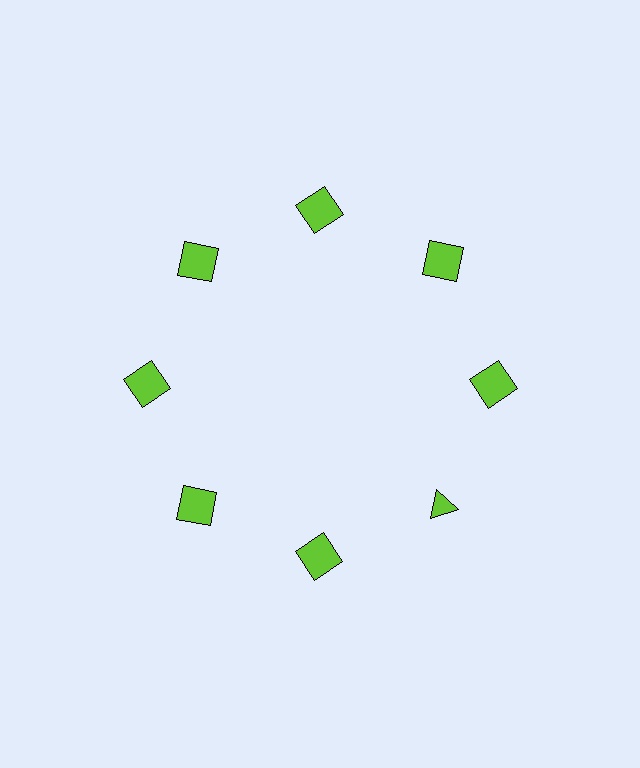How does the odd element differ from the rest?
It has a different shape: triangle instead of square.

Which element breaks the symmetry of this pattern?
The lime triangle at roughly the 4 o'clock position breaks the symmetry. All other shapes are lime squares.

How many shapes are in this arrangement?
There are 8 shapes arranged in a ring pattern.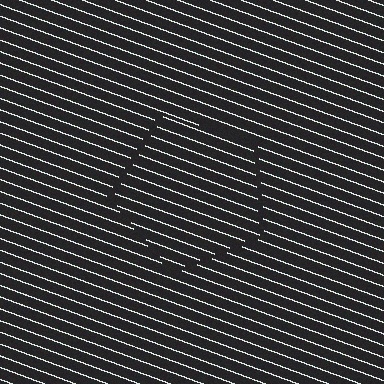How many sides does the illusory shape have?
5 sides — the line-ends trace a pentagon.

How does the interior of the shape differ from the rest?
The interior of the shape contains the same grating, shifted by half a period — the contour is defined by the phase discontinuity where line-ends from the inner and outer gratings abut.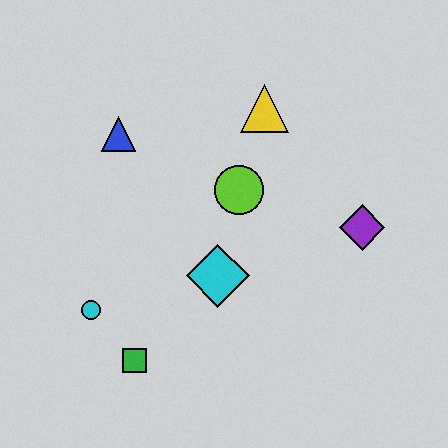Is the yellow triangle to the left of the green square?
No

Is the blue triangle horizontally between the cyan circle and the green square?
Yes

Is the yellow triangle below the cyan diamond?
No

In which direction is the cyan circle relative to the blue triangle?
The cyan circle is below the blue triangle.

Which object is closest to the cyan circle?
The green square is closest to the cyan circle.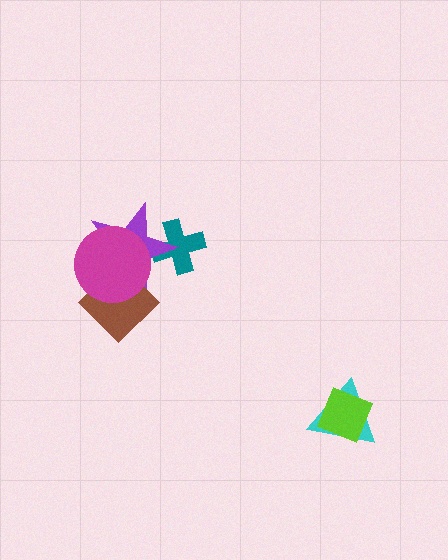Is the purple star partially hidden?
Yes, it is partially covered by another shape.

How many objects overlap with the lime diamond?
1 object overlaps with the lime diamond.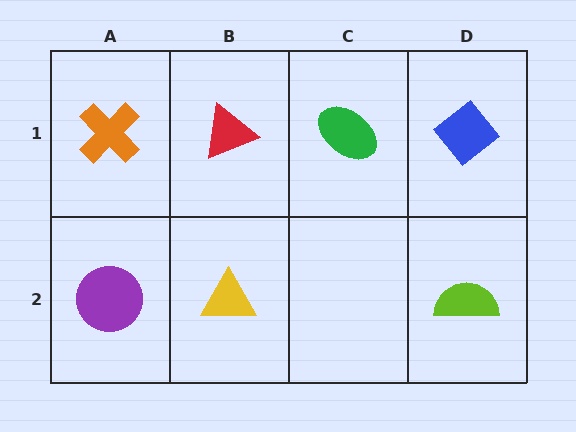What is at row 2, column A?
A purple circle.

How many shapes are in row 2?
3 shapes.